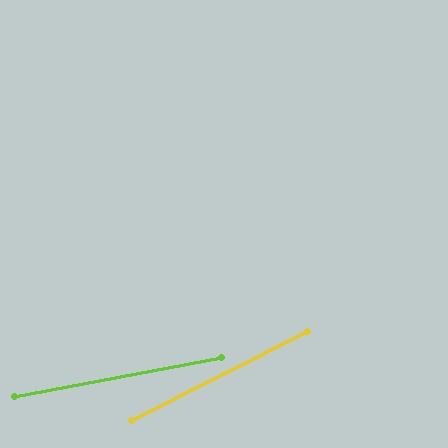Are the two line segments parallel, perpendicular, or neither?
Neither parallel nor perpendicular — they differ by about 16°.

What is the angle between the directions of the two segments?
Approximately 16 degrees.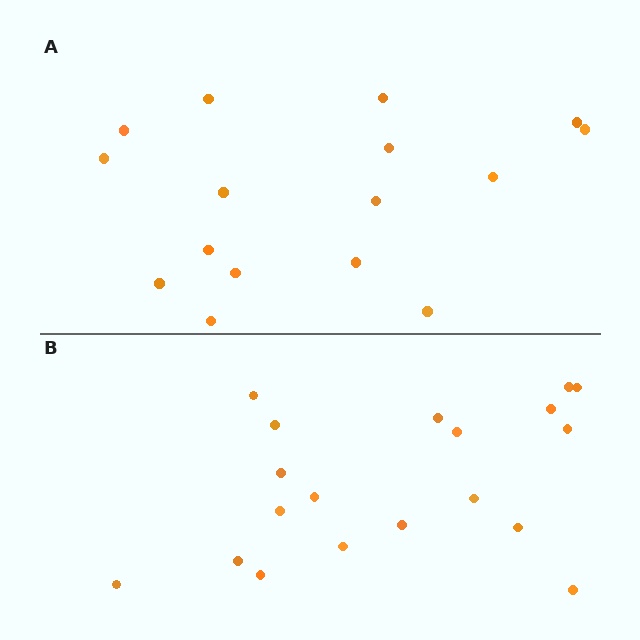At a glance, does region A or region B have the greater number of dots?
Region B (the bottom region) has more dots.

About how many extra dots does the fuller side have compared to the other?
Region B has just a few more — roughly 2 or 3 more dots than region A.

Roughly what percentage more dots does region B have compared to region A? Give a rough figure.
About 20% more.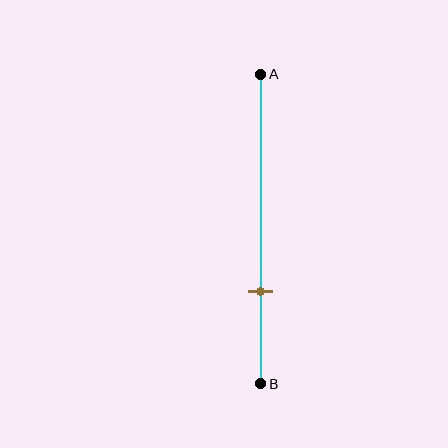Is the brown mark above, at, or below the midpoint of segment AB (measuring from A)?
The brown mark is below the midpoint of segment AB.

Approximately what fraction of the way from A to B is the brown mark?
The brown mark is approximately 70% of the way from A to B.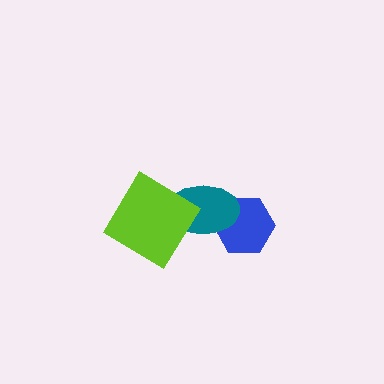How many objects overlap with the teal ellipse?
2 objects overlap with the teal ellipse.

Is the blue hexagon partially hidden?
Yes, it is partially covered by another shape.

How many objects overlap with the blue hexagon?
1 object overlaps with the blue hexagon.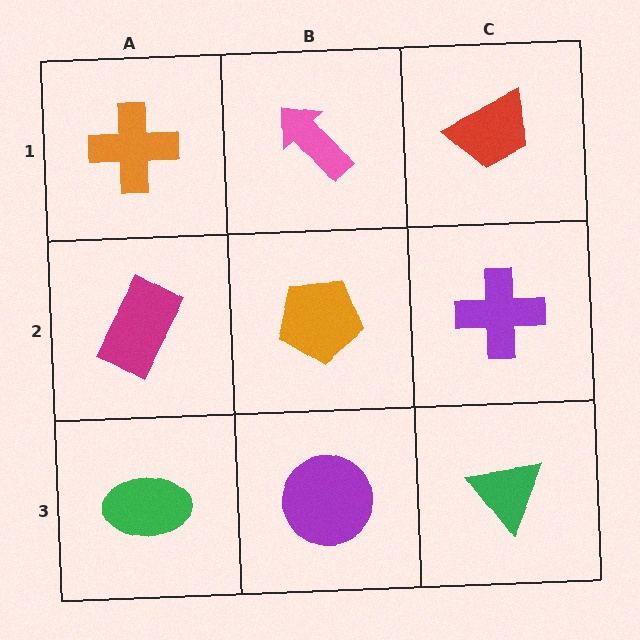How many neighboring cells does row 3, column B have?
3.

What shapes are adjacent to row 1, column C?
A purple cross (row 2, column C), a pink arrow (row 1, column B).